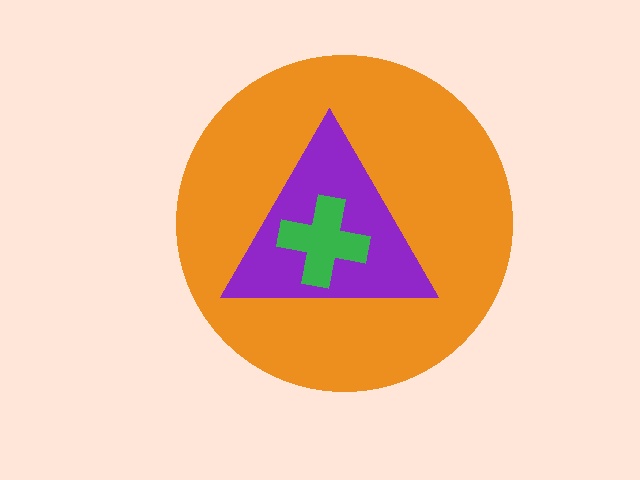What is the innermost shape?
The green cross.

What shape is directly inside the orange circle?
The purple triangle.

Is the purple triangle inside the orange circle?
Yes.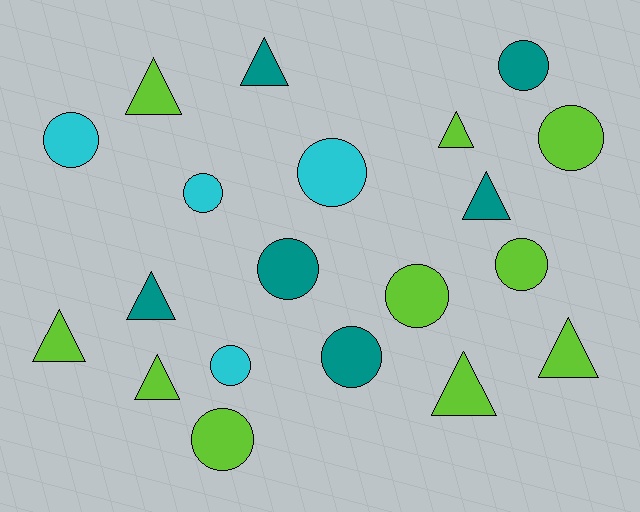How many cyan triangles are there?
There are no cyan triangles.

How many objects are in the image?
There are 20 objects.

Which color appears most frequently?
Lime, with 10 objects.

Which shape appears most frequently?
Circle, with 11 objects.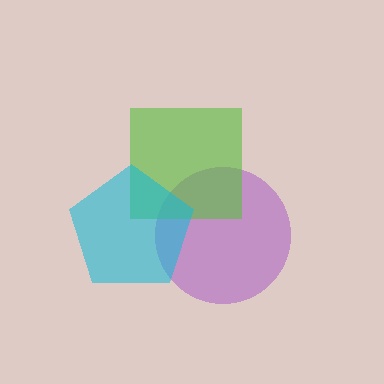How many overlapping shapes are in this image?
There are 3 overlapping shapes in the image.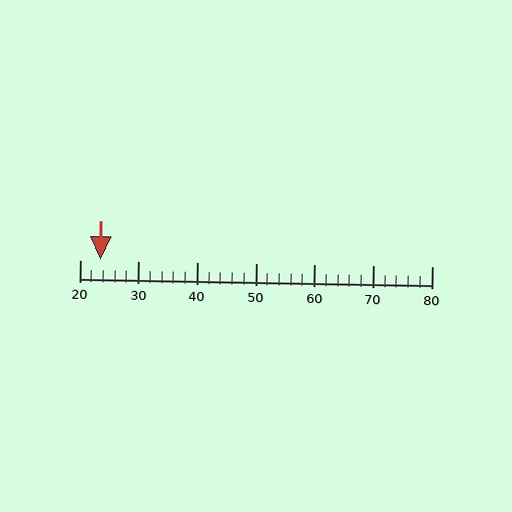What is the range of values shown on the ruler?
The ruler shows values from 20 to 80.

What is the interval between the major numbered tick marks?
The major tick marks are spaced 10 units apart.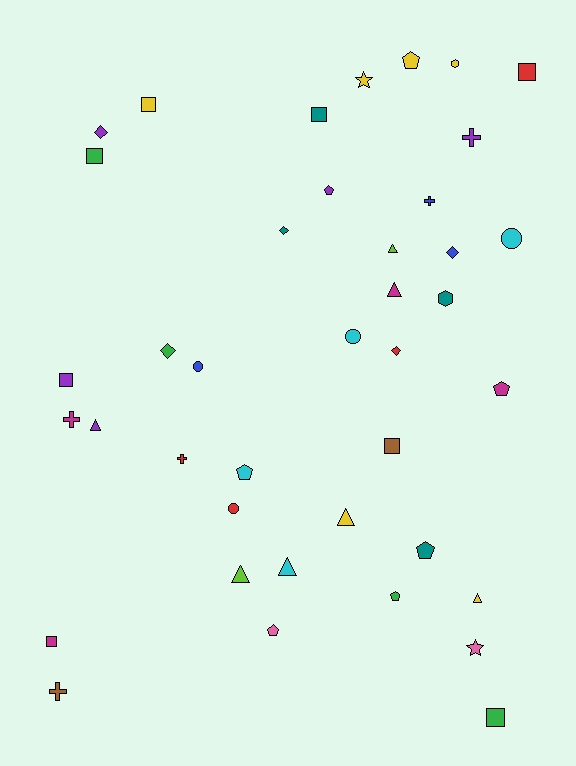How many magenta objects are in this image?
There are 4 magenta objects.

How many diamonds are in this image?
There are 5 diamonds.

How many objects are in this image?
There are 40 objects.